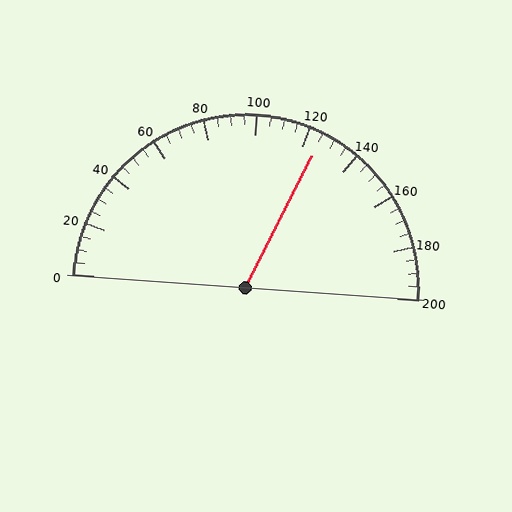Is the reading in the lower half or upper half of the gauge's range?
The reading is in the upper half of the range (0 to 200).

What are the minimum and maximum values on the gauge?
The gauge ranges from 0 to 200.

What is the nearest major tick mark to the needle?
The nearest major tick mark is 120.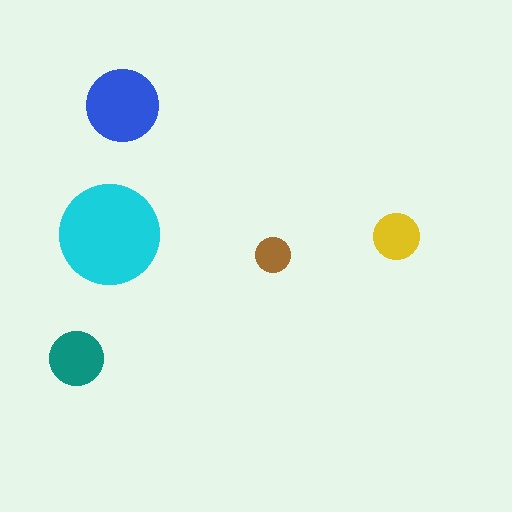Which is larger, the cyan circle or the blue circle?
The cyan one.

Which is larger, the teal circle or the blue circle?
The blue one.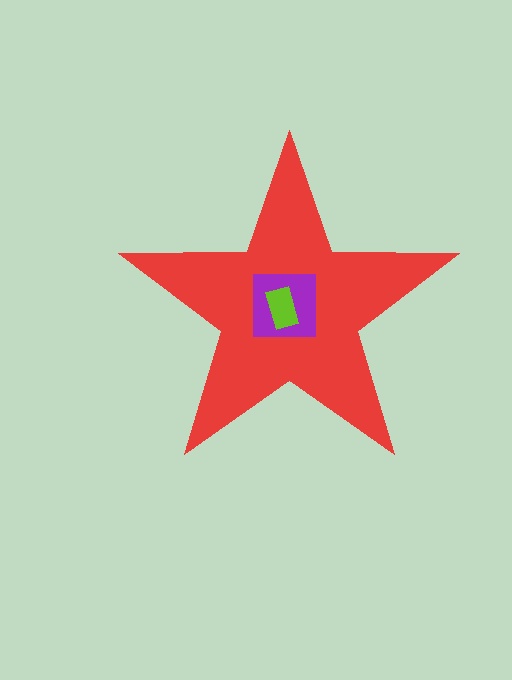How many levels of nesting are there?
3.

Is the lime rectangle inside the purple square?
Yes.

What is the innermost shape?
The lime rectangle.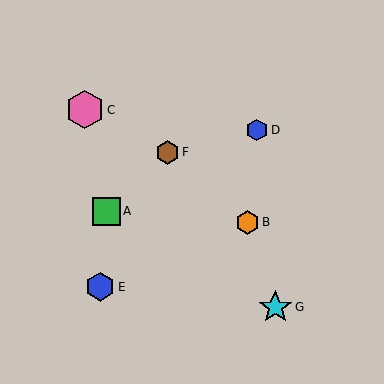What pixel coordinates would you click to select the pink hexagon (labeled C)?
Click at (85, 110) to select the pink hexagon C.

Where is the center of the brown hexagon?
The center of the brown hexagon is at (167, 152).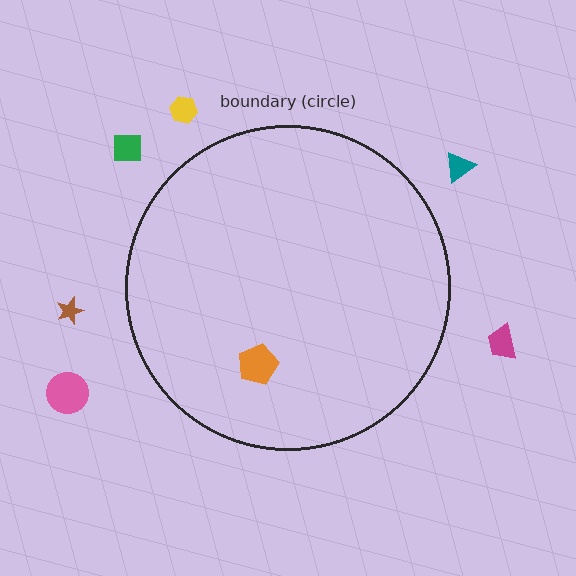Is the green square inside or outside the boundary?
Outside.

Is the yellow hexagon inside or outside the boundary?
Outside.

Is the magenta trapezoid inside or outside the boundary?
Outside.